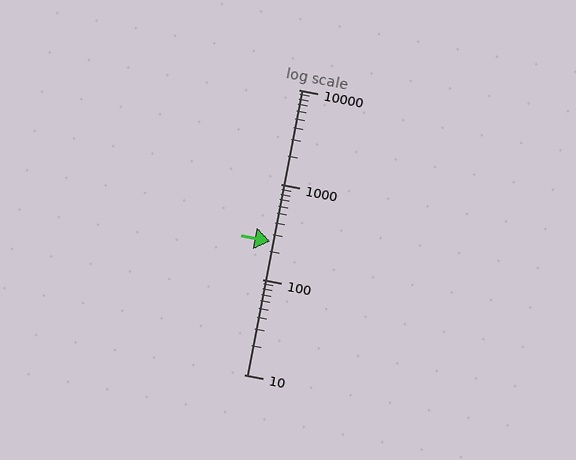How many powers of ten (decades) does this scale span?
The scale spans 3 decades, from 10 to 10000.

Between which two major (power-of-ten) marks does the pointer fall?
The pointer is between 100 and 1000.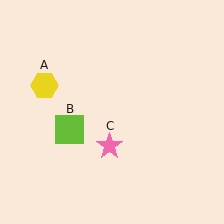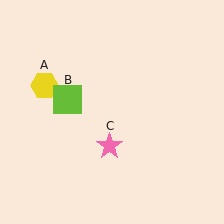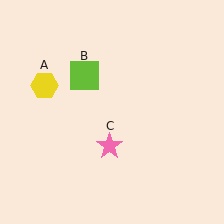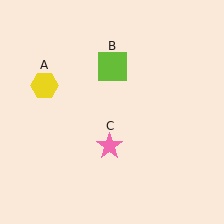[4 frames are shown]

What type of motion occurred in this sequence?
The lime square (object B) rotated clockwise around the center of the scene.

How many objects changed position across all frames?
1 object changed position: lime square (object B).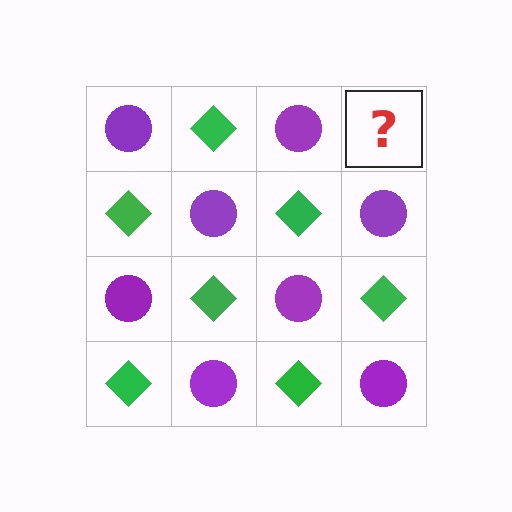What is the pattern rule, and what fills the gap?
The rule is that it alternates purple circle and green diamond in a checkerboard pattern. The gap should be filled with a green diamond.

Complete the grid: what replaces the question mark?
The question mark should be replaced with a green diamond.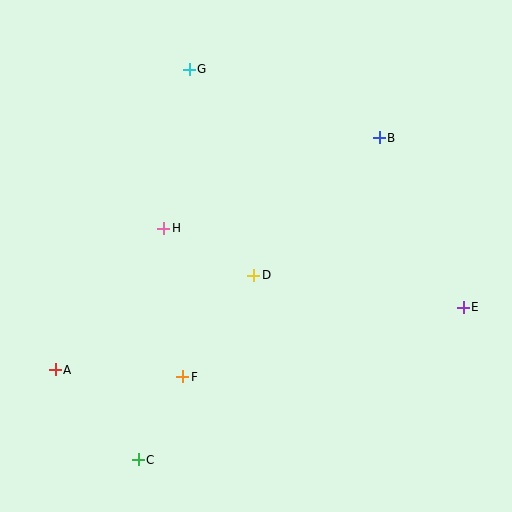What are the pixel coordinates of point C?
Point C is at (138, 460).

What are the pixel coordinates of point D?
Point D is at (254, 275).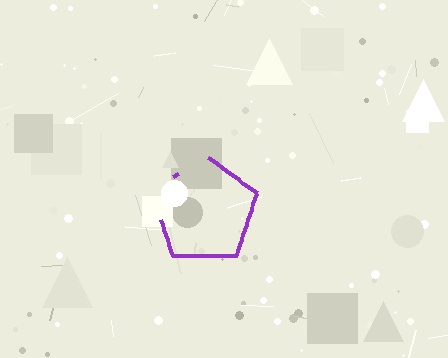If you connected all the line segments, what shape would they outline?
They would outline a pentagon.